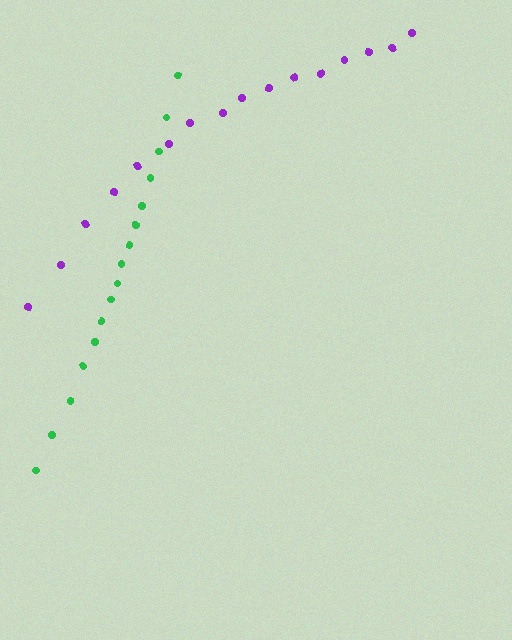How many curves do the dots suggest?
There are 2 distinct paths.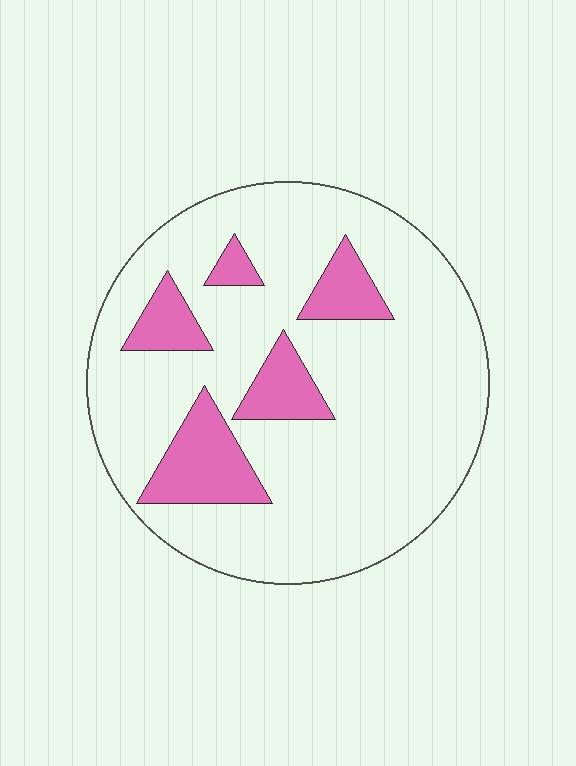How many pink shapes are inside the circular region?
5.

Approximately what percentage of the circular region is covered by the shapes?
Approximately 20%.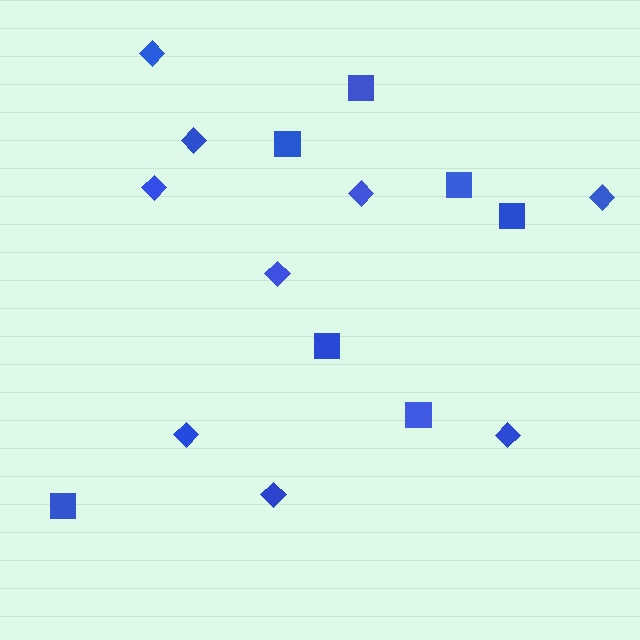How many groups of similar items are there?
There are 2 groups: one group of squares (7) and one group of diamonds (9).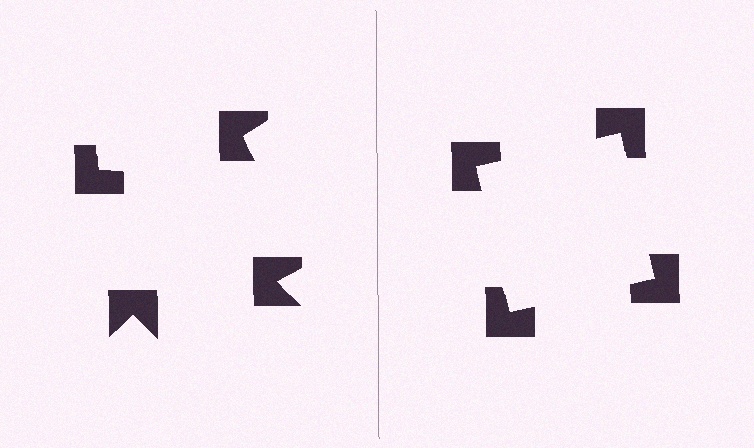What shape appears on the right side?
An illusory square.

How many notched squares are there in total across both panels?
8 — 4 on each side.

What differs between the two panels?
The notched squares are positioned identically on both sides; only the wedge orientations differ. On the right they align to a square; on the left they are misaligned.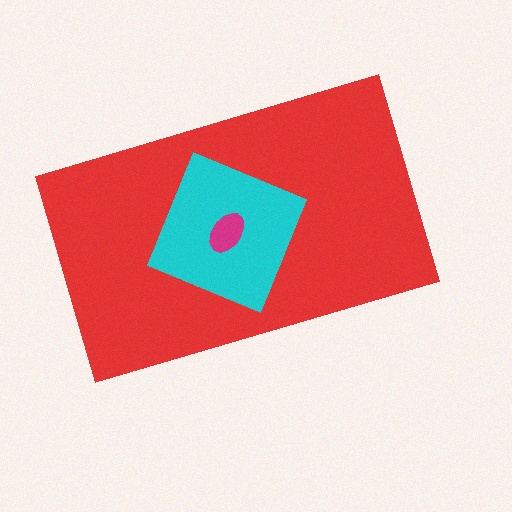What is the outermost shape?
The red rectangle.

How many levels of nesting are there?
3.